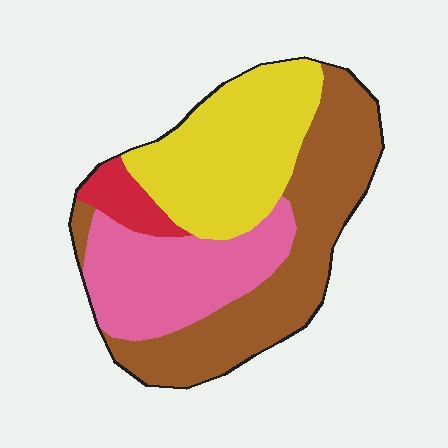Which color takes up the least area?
Red, at roughly 5%.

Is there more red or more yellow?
Yellow.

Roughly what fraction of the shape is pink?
Pink covers around 25% of the shape.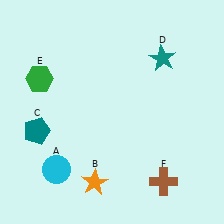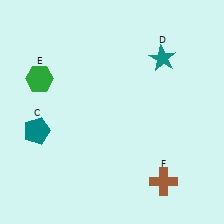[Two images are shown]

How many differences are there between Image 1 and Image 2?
There are 2 differences between the two images.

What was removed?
The orange star (B), the cyan circle (A) were removed in Image 2.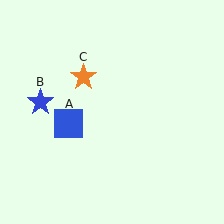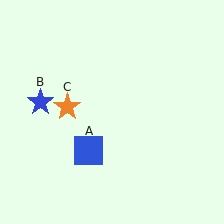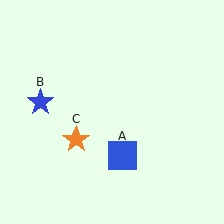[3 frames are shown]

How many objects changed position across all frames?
2 objects changed position: blue square (object A), orange star (object C).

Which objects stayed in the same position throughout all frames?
Blue star (object B) remained stationary.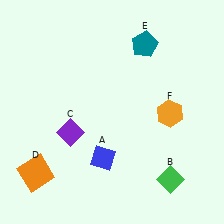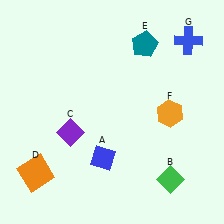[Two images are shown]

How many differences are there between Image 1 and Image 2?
There is 1 difference between the two images.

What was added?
A blue cross (G) was added in Image 2.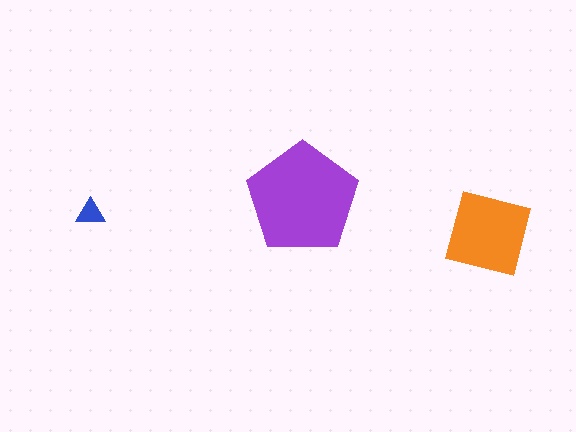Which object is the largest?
The purple pentagon.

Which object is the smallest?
The blue triangle.